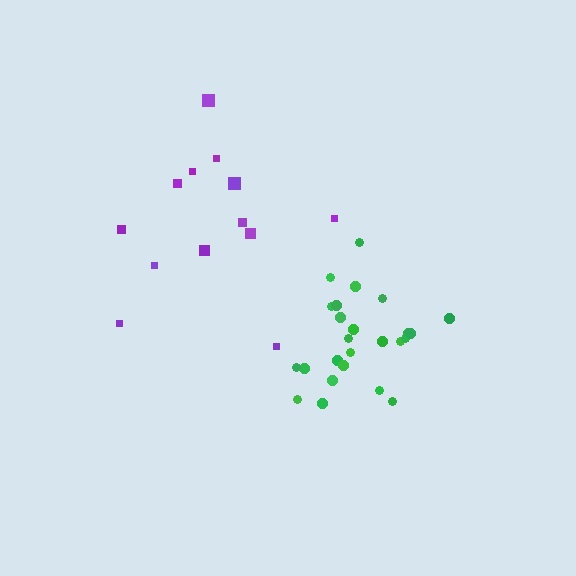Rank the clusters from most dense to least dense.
green, purple.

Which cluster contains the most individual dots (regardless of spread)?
Green (25).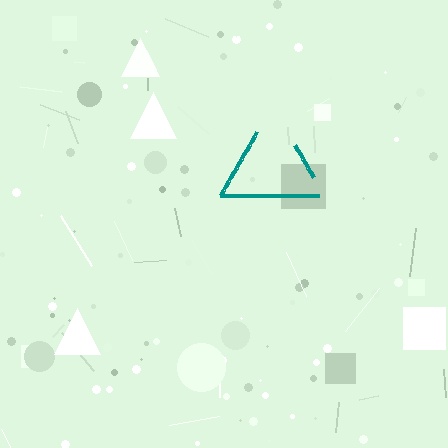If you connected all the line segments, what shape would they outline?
They would outline a triangle.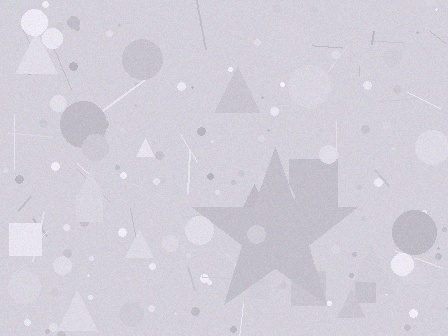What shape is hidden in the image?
A star is hidden in the image.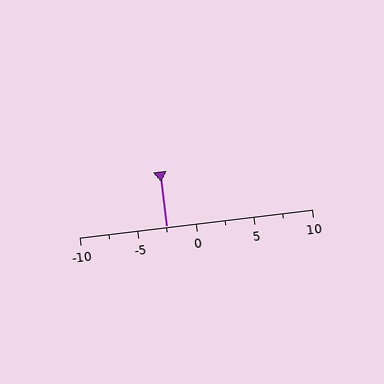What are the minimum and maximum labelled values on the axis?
The axis runs from -10 to 10.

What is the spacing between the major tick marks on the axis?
The major ticks are spaced 5 apart.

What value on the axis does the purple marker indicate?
The marker indicates approximately -2.5.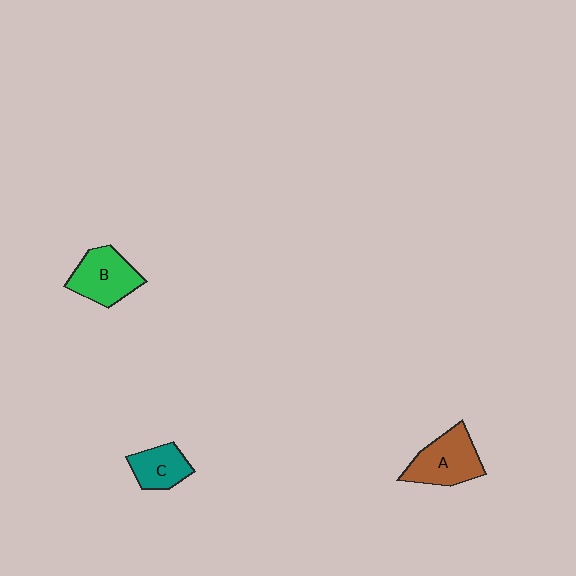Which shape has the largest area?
Shape A (brown).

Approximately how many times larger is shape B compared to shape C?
Approximately 1.4 times.